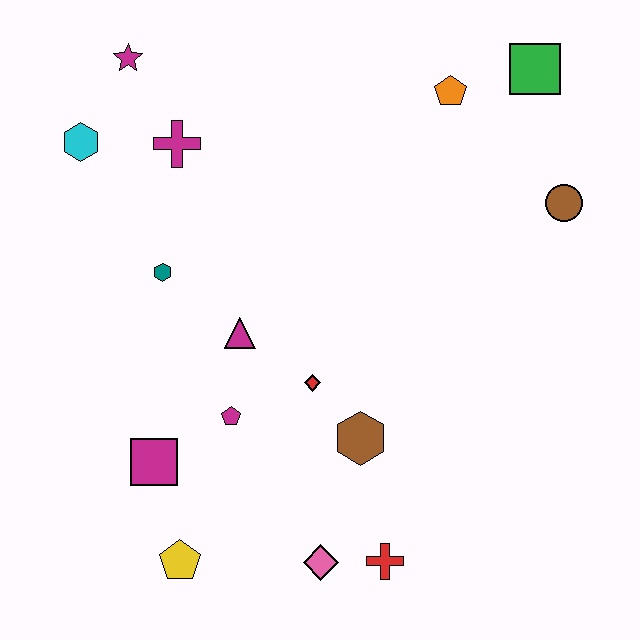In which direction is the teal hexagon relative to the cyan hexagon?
The teal hexagon is below the cyan hexagon.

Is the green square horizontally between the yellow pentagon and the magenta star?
No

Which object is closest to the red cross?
The pink diamond is closest to the red cross.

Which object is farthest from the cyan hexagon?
The red cross is farthest from the cyan hexagon.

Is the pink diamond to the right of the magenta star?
Yes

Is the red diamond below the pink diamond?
No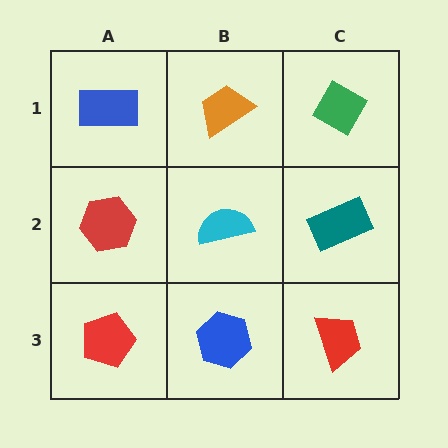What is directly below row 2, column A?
A red pentagon.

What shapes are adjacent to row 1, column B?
A cyan semicircle (row 2, column B), a blue rectangle (row 1, column A), a green diamond (row 1, column C).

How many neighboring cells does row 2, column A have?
3.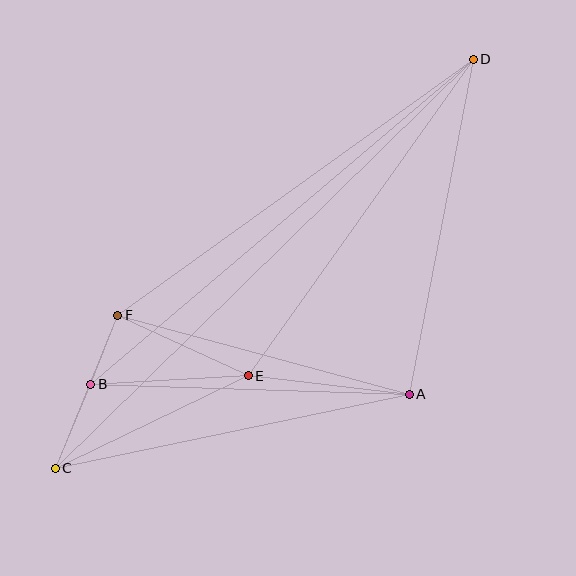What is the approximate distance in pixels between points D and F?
The distance between D and F is approximately 438 pixels.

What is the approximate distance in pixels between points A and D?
The distance between A and D is approximately 341 pixels.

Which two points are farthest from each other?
Points C and D are farthest from each other.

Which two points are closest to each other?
Points B and F are closest to each other.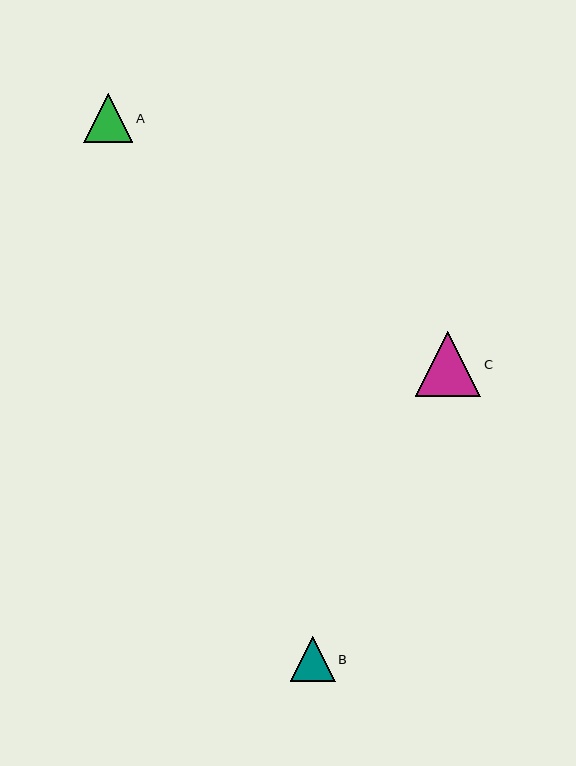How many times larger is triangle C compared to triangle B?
Triangle C is approximately 1.5 times the size of triangle B.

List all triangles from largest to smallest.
From largest to smallest: C, A, B.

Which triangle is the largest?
Triangle C is the largest with a size of approximately 66 pixels.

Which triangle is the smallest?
Triangle B is the smallest with a size of approximately 45 pixels.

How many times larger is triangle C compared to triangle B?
Triangle C is approximately 1.5 times the size of triangle B.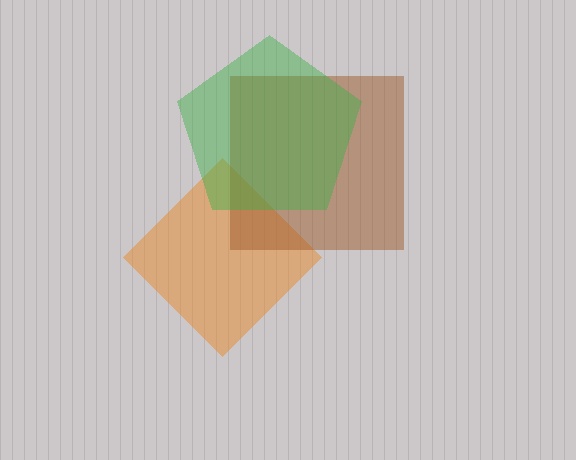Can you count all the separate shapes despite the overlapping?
Yes, there are 3 separate shapes.